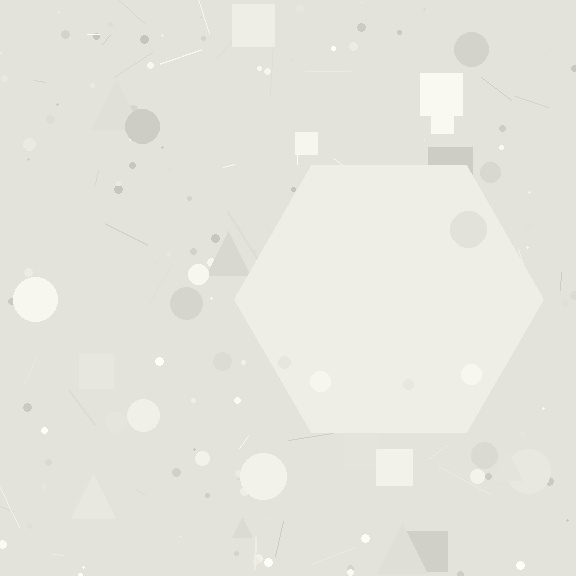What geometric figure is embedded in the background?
A hexagon is embedded in the background.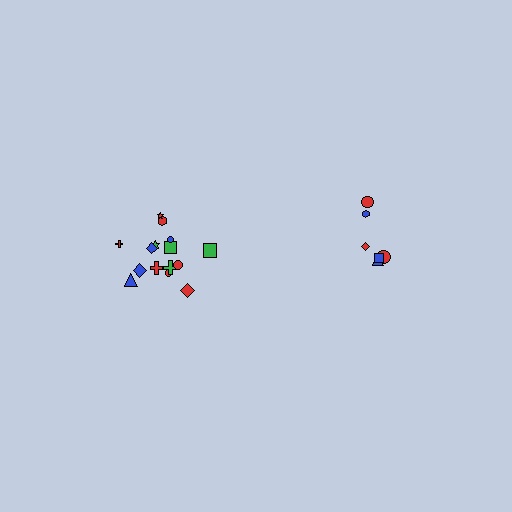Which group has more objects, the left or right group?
The left group.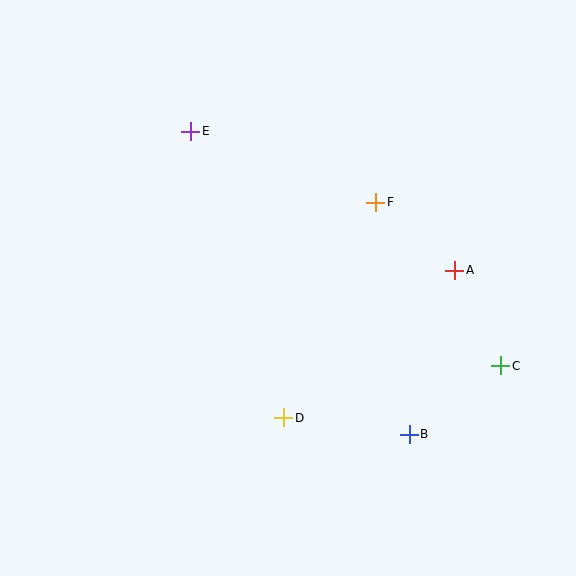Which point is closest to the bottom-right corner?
Point B is closest to the bottom-right corner.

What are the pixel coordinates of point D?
Point D is at (284, 418).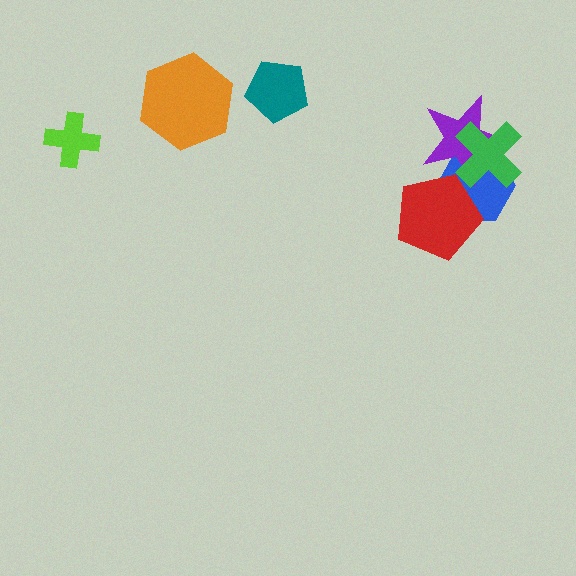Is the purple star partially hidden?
Yes, it is partially covered by another shape.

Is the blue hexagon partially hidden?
Yes, it is partially covered by another shape.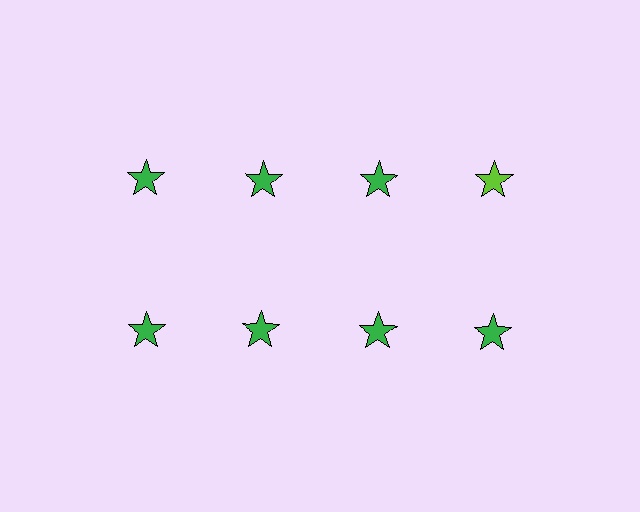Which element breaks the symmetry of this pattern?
The lime star in the top row, second from right column breaks the symmetry. All other shapes are green stars.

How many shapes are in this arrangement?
There are 8 shapes arranged in a grid pattern.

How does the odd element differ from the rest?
It has a different color: lime instead of green.